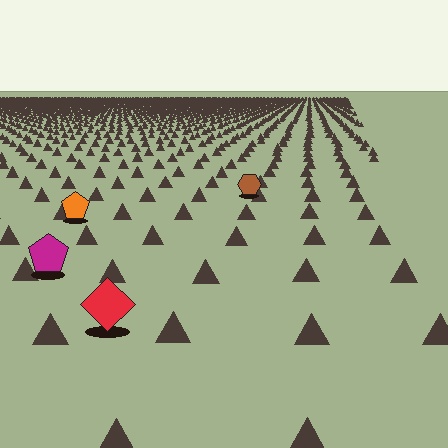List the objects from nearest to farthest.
From nearest to farthest: the red diamond, the magenta pentagon, the orange pentagon, the brown hexagon.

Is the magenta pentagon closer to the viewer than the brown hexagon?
Yes. The magenta pentagon is closer — you can tell from the texture gradient: the ground texture is coarser near it.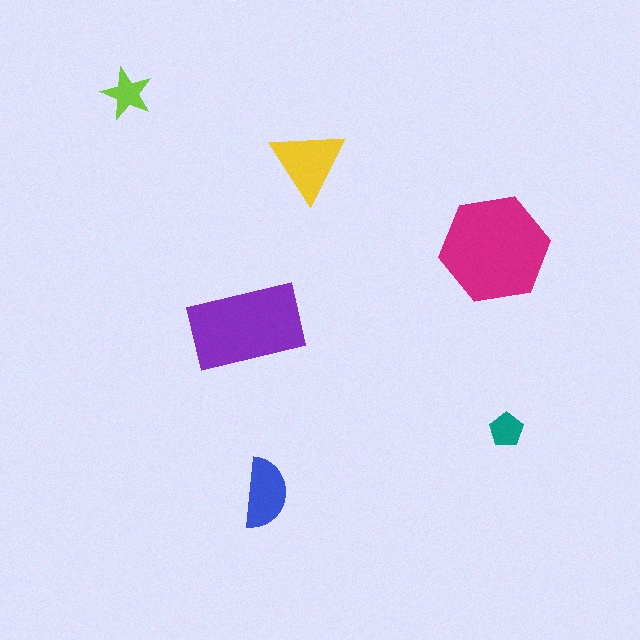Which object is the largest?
The magenta hexagon.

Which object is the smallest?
The teal pentagon.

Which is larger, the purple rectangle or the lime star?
The purple rectangle.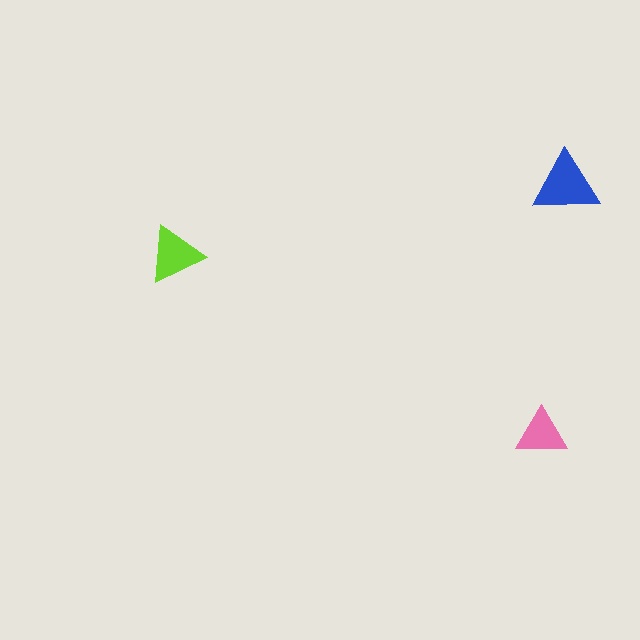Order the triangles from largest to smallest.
the blue one, the lime one, the pink one.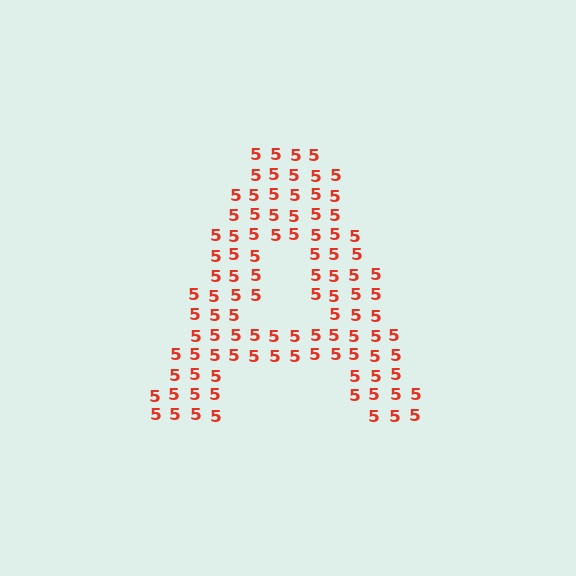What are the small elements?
The small elements are digit 5's.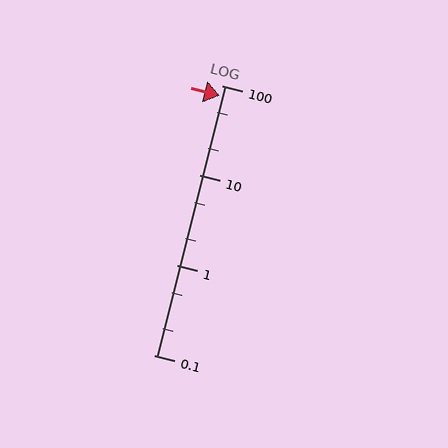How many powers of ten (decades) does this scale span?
The scale spans 3 decades, from 0.1 to 100.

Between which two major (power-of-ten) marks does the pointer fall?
The pointer is between 10 and 100.